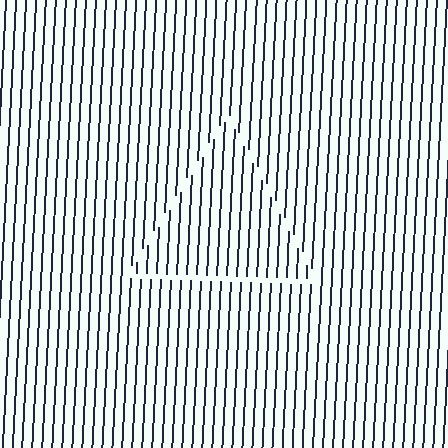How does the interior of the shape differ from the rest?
The interior of the shape contains the same grating, shifted by half a period — the contour is defined by the phase discontinuity where line-ends from the inner and outer gratings abut.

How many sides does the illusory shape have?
3 sides — the line-ends trace a triangle.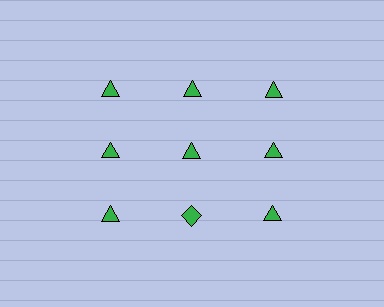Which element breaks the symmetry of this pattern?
The green diamond in the third row, second from left column breaks the symmetry. All other shapes are green triangles.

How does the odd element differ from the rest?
It has a different shape: diamond instead of triangle.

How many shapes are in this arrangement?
There are 9 shapes arranged in a grid pattern.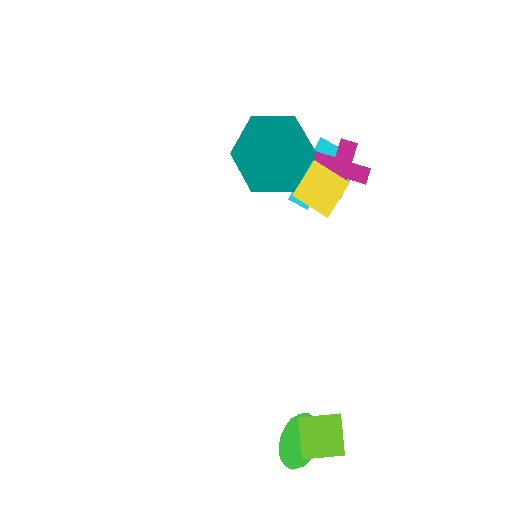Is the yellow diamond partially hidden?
No, no other shape covers it.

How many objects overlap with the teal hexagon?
2 objects overlap with the teal hexagon.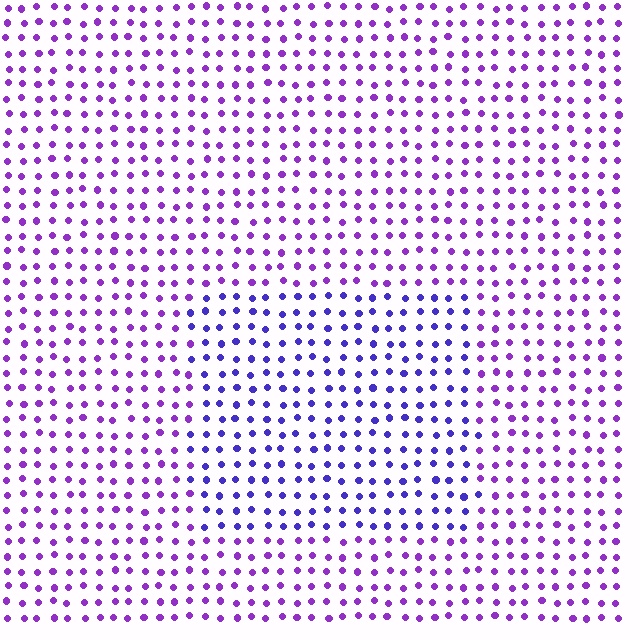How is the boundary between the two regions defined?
The boundary is defined purely by a slight shift in hue (about 31 degrees). Spacing, size, and orientation are identical on both sides.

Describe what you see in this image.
The image is filled with small purple elements in a uniform arrangement. A rectangle-shaped region is visible where the elements are tinted to a slightly different hue, forming a subtle color boundary.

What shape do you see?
I see a rectangle.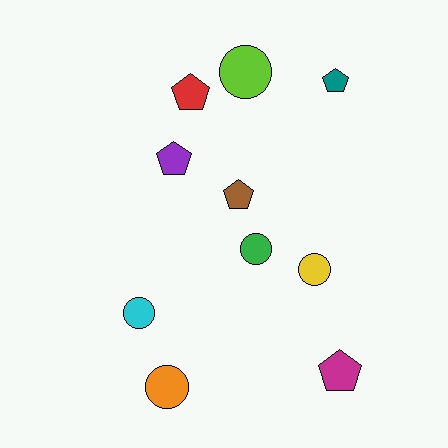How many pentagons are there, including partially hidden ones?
There are 5 pentagons.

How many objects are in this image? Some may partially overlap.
There are 10 objects.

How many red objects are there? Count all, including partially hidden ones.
There is 1 red object.